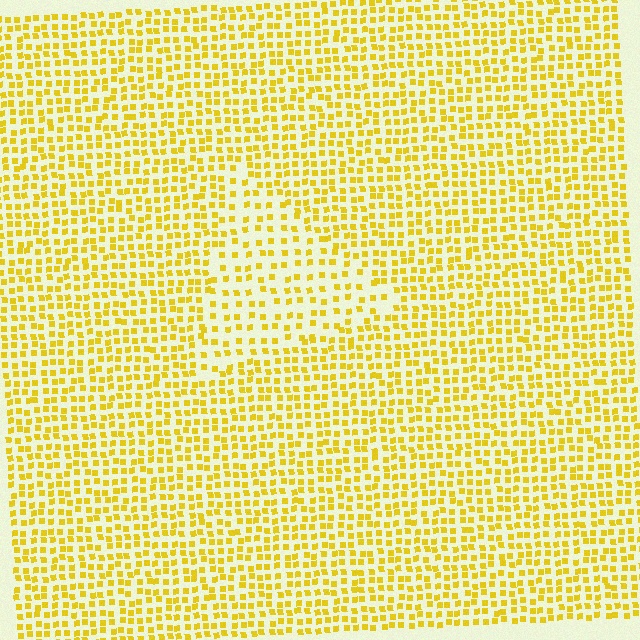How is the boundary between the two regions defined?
The boundary is defined by a change in element density (approximately 1.7x ratio). All elements are the same color, size, and shape.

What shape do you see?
I see a triangle.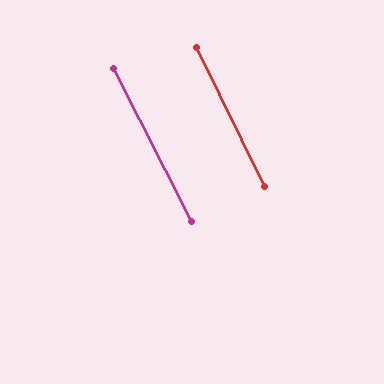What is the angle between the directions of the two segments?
Approximately 0 degrees.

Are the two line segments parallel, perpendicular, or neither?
Parallel — their directions differ by only 0.5°.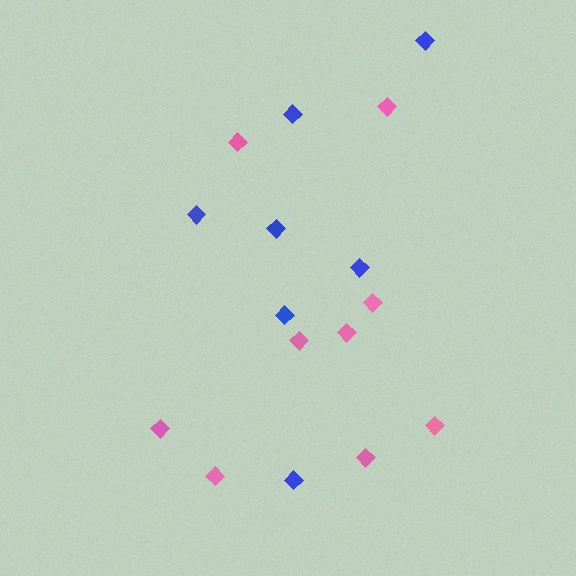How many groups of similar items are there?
There are 2 groups: one group of blue diamonds (7) and one group of pink diamonds (9).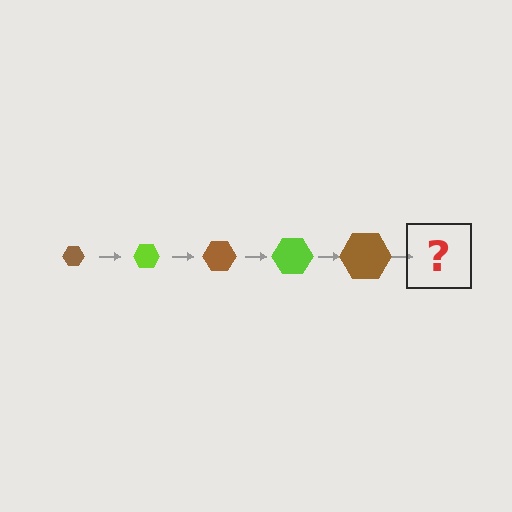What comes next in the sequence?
The next element should be a lime hexagon, larger than the previous one.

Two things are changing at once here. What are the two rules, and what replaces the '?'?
The two rules are that the hexagon grows larger each step and the color cycles through brown and lime. The '?' should be a lime hexagon, larger than the previous one.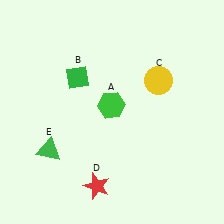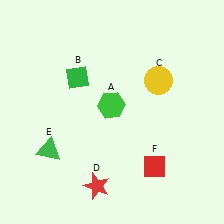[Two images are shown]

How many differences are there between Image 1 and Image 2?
There is 1 difference between the two images.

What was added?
A red diamond (F) was added in Image 2.